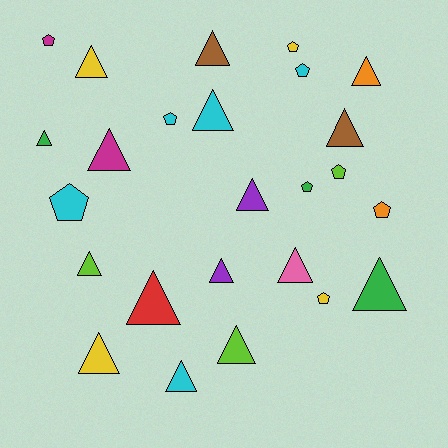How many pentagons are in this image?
There are 9 pentagons.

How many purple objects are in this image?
There are 2 purple objects.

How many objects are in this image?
There are 25 objects.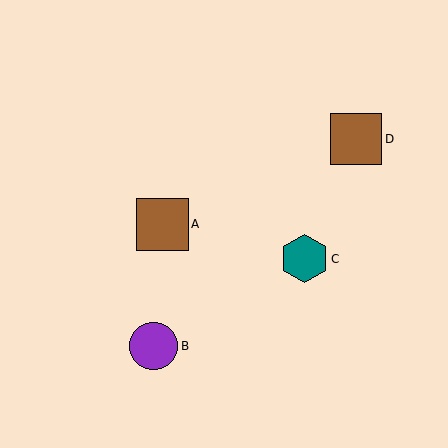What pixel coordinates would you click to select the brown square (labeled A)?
Click at (162, 224) to select the brown square A.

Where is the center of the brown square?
The center of the brown square is at (356, 139).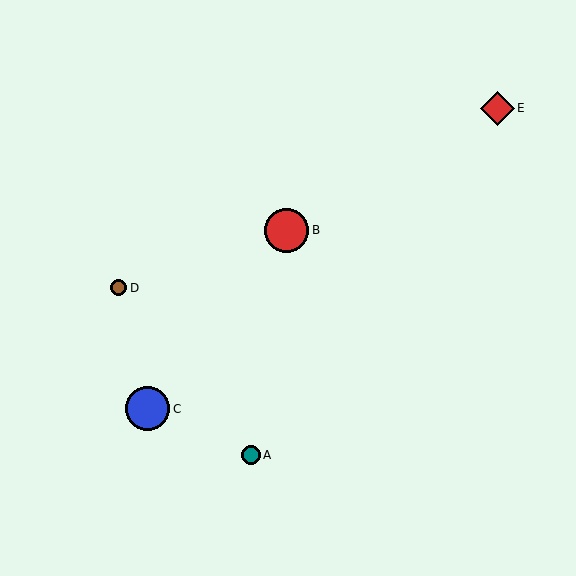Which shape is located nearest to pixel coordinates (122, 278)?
The brown circle (labeled D) at (119, 288) is nearest to that location.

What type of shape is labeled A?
Shape A is a teal circle.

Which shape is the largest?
The red circle (labeled B) is the largest.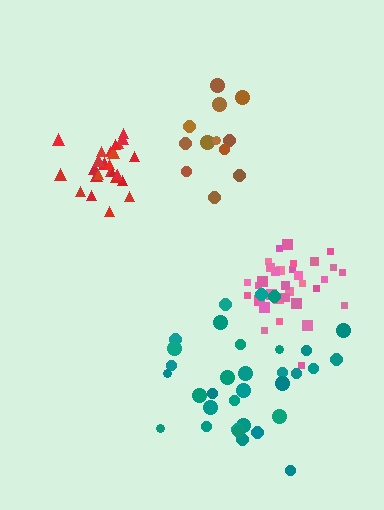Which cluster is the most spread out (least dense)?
Brown.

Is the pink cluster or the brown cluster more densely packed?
Pink.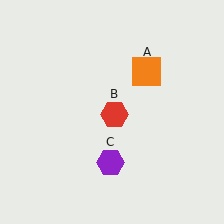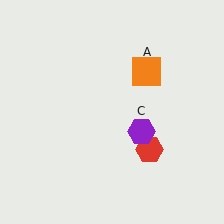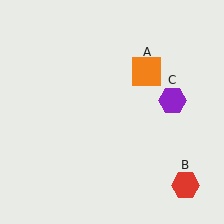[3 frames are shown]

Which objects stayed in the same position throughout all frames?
Orange square (object A) remained stationary.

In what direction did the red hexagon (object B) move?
The red hexagon (object B) moved down and to the right.